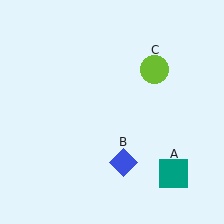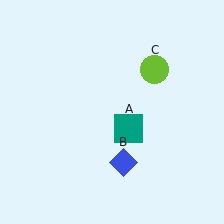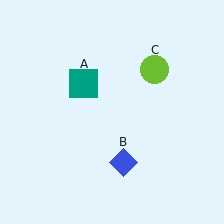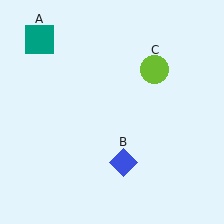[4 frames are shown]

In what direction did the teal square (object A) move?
The teal square (object A) moved up and to the left.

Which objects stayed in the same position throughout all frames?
Blue diamond (object B) and lime circle (object C) remained stationary.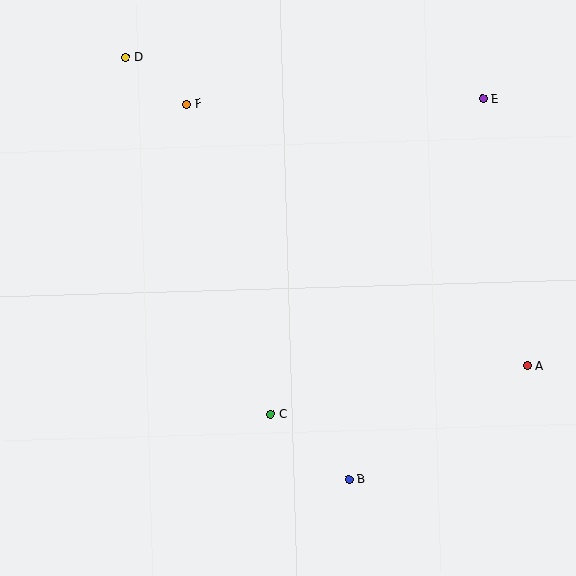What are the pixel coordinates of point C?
Point C is at (270, 414).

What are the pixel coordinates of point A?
Point A is at (528, 366).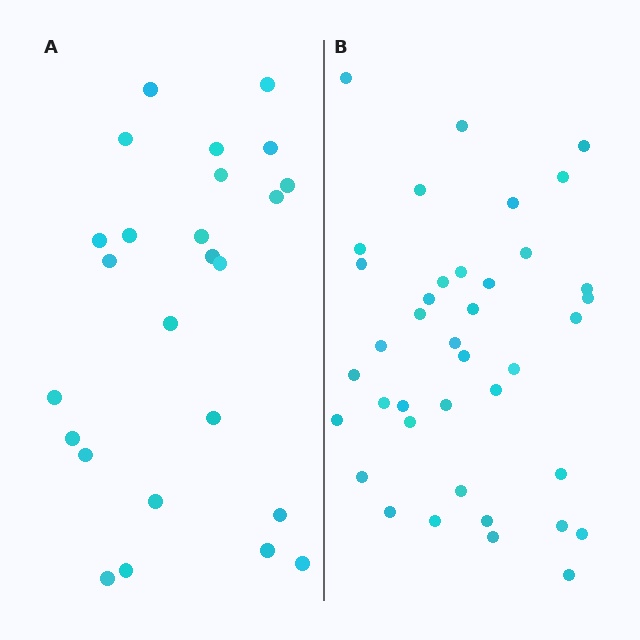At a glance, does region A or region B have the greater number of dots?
Region B (the right region) has more dots.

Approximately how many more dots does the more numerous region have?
Region B has approximately 15 more dots than region A.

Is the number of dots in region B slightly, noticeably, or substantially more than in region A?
Region B has substantially more. The ratio is roughly 1.6 to 1.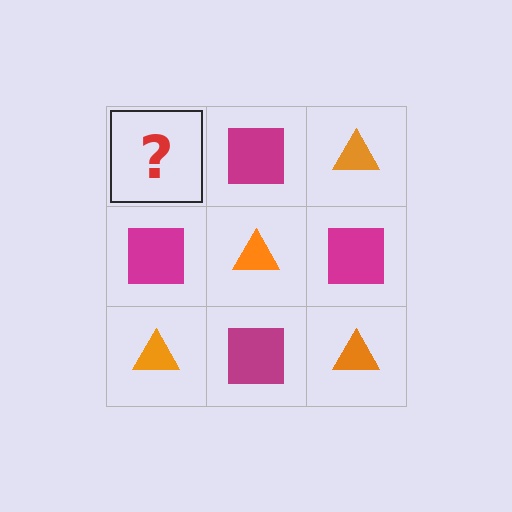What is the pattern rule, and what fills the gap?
The rule is that it alternates orange triangle and magenta square in a checkerboard pattern. The gap should be filled with an orange triangle.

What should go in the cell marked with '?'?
The missing cell should contain an orange triangle.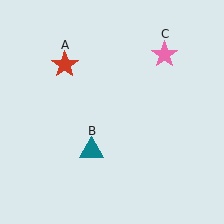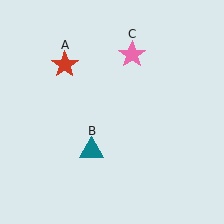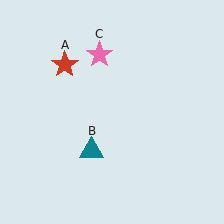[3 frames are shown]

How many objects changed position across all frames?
1 object changed position: pink star (object C).